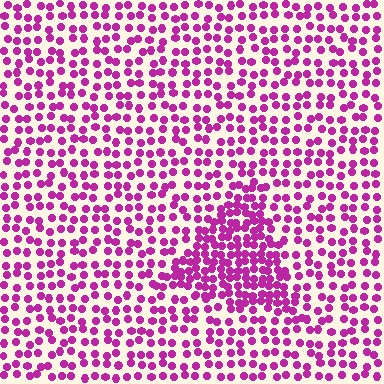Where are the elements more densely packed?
The elements are more densely packed inside the triangle boundary.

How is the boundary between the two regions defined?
The boundary is defined by a change in element density (approximately 1.9x ratio). All elements are the same color, size, and shape.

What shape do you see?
I see a triangle.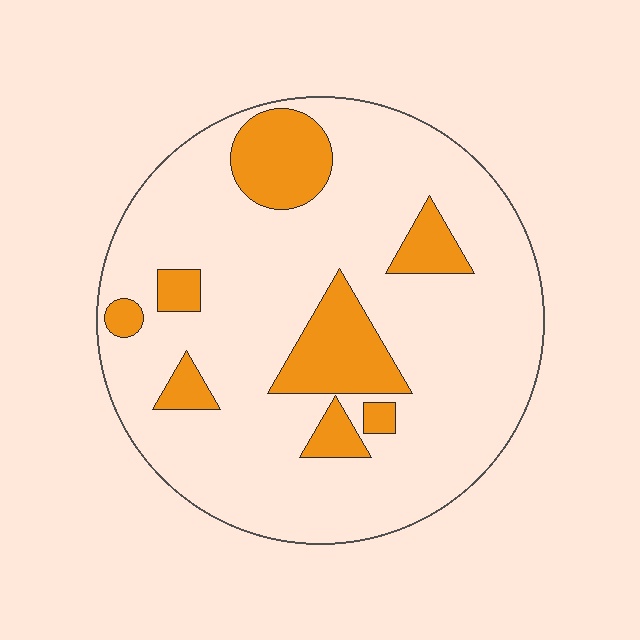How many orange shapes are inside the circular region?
8.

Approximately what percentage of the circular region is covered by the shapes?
Approximately 20%.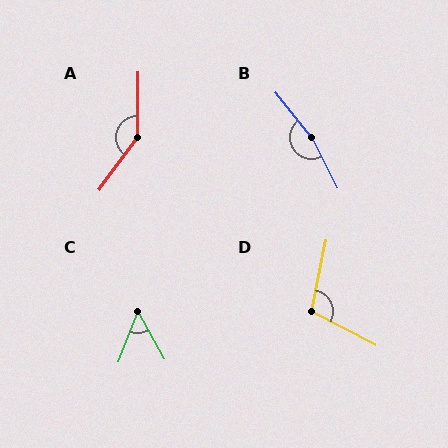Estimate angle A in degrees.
Approximately 143 degrees.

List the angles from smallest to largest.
C (49°), D (106°), A (143°), B (168°).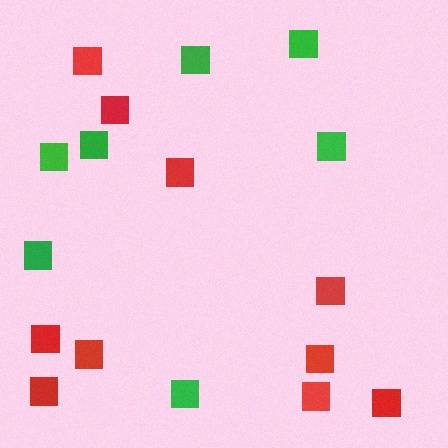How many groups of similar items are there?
There are 2 groups: one group of green squares (7) and one group of red squares (10).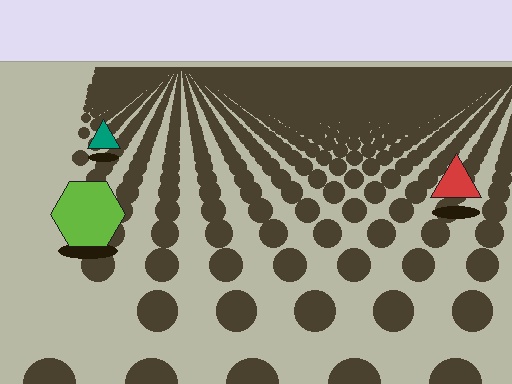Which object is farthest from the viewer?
The teal triangle is farthest from the viewer. It appears smaller and the ground texture around it is denser.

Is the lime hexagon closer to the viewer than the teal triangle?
Yes. The lime hexagon is closer — you can tell from the texture gradient: the ground texture is coarser near it.